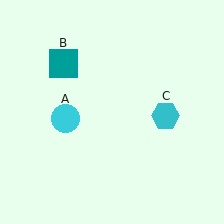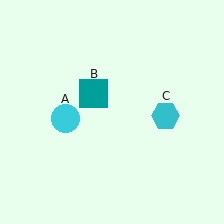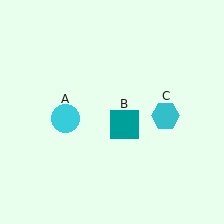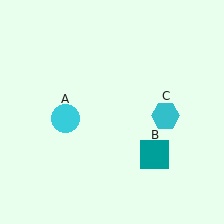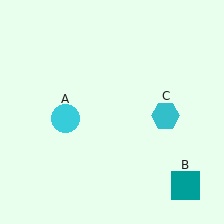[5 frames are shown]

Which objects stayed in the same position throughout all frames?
Cyan circle (object A) and cyan hexagon (object C) remained stationary.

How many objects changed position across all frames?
1 object changed position: teal square (object B).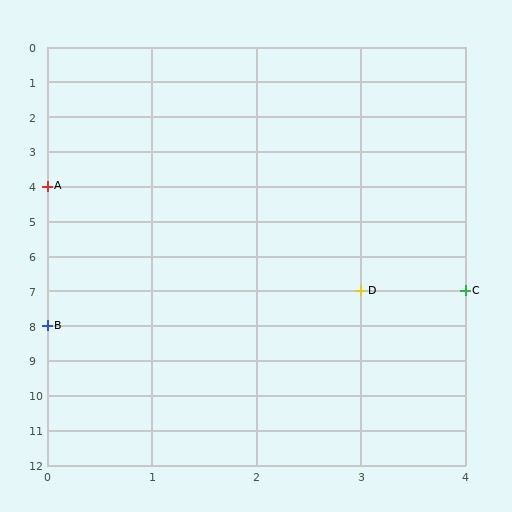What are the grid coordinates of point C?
Point C is at grid coordinates (4, 7).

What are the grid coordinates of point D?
Point D is at grid coordinates (3, 7).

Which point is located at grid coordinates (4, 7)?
Point C is at (4, 7).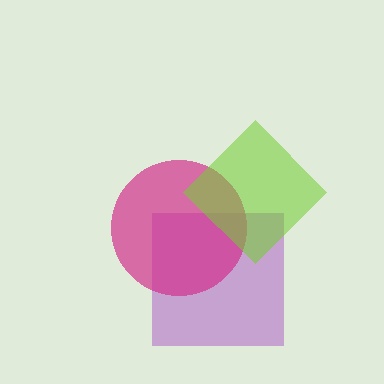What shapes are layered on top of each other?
The layered shapes are: a purple square, a magenta circle, a lime diamond.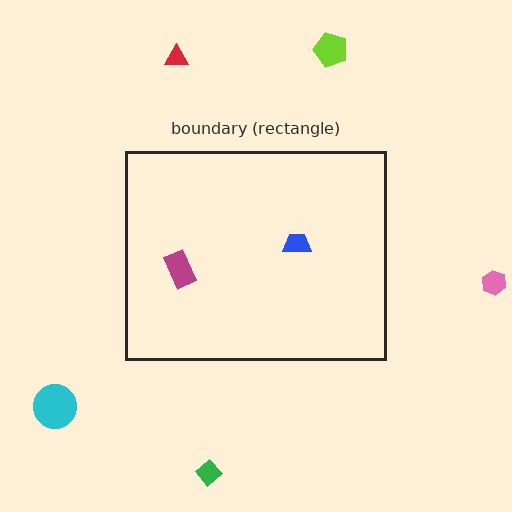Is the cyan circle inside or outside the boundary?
Outside.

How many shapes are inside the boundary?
2 inside, 5 outside.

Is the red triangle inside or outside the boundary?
Outside.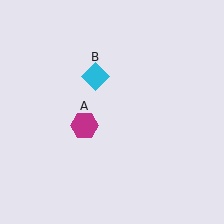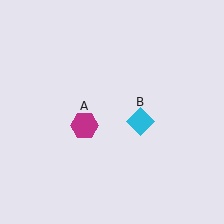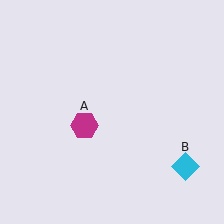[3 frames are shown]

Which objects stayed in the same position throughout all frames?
Magenta hexagon (object A) remained stationary.